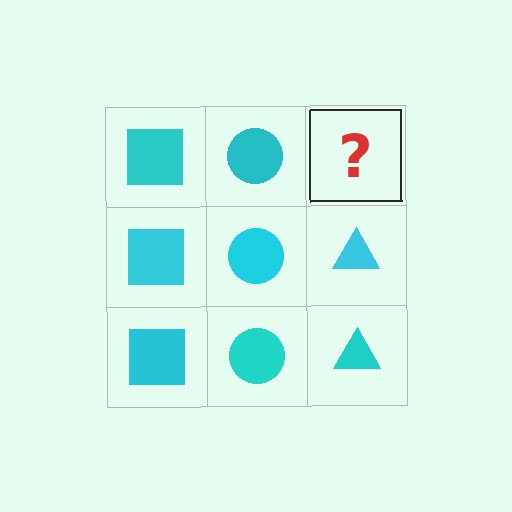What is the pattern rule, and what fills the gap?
The rule is that each column has a consistent shape. The gap should be filled with a cyan triangle.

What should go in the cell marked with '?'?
The missing cell should contain a cyan triangle.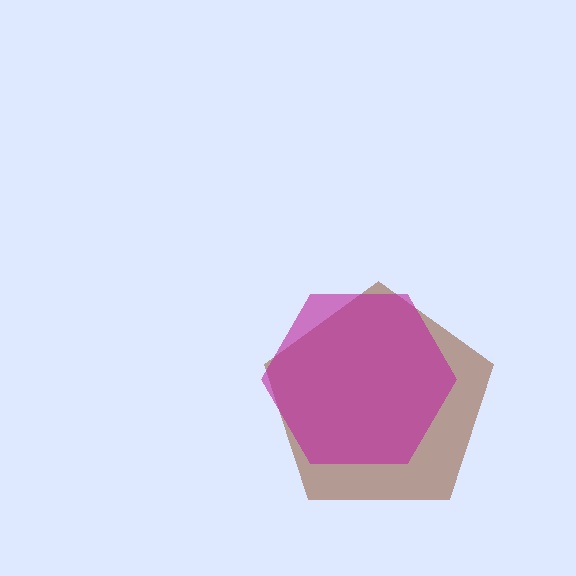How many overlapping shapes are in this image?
There are 2 overlapping shapes in the image.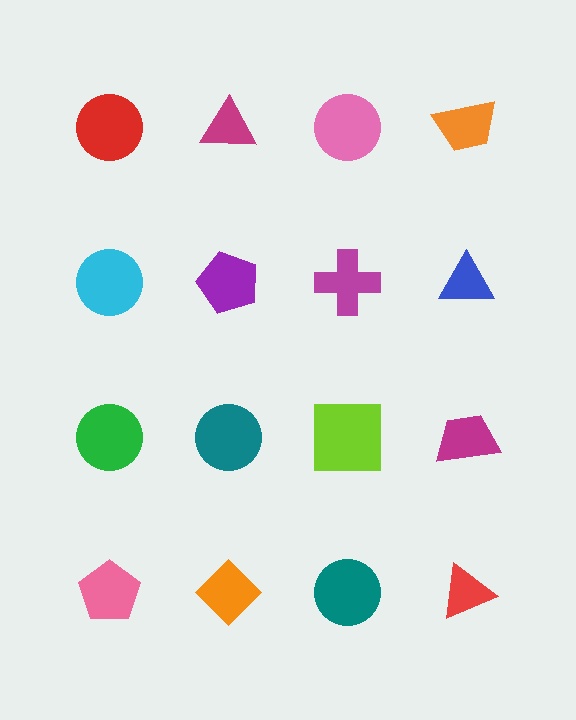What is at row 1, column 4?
An orange trapezoid.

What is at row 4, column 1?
A pink pentagon.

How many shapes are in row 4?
4 shapes.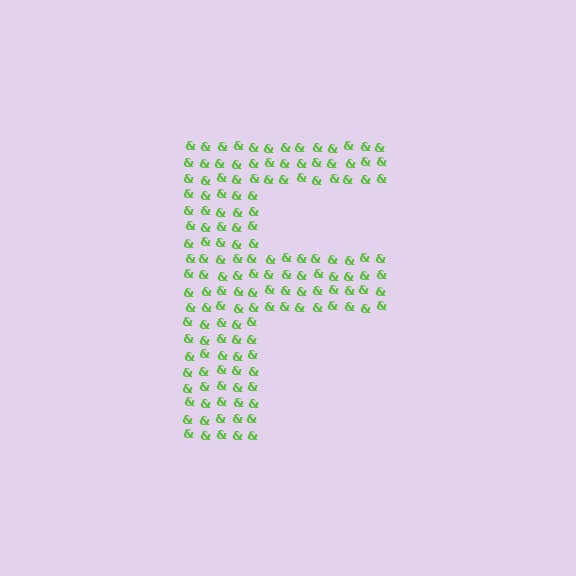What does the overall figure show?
The overall figure shows the letter F.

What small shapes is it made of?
It is made of small ampersands.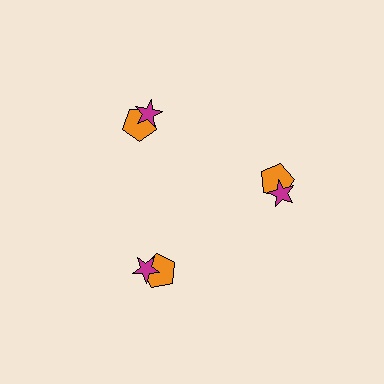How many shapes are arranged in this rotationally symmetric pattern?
There are 6 shapes, arranged in 3 groups of 2.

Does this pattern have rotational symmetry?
Yes, this pattern has 3-fold rotational symmetry. It looks the same after rotating 120 degrees around the center.